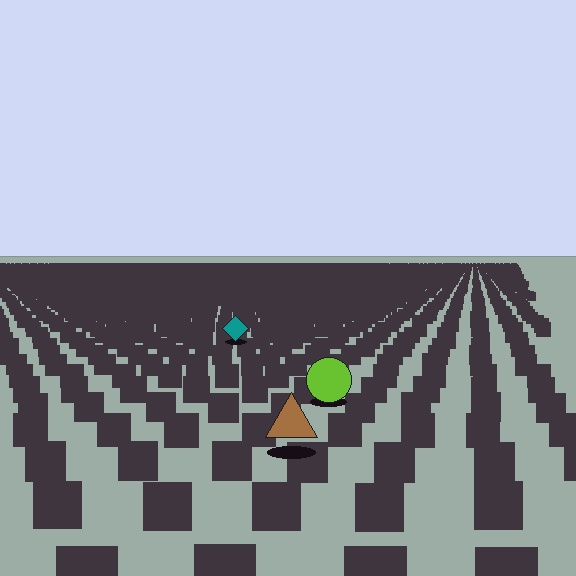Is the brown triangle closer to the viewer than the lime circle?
Yes. The brown triangle is closer — you can tell from the texture gradient: the ground texture is coarser near it.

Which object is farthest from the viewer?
The teal diamond is farthest from the viewer. It appears smaller and the ground texture around it is denser.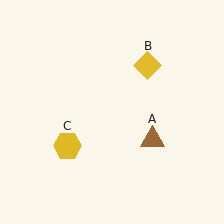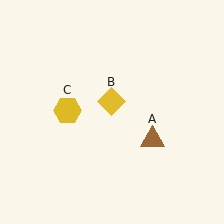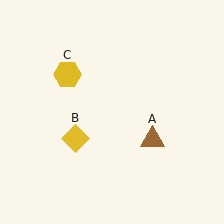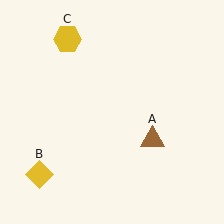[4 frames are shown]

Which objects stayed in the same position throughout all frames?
Brown triangle (object A) remained stationary.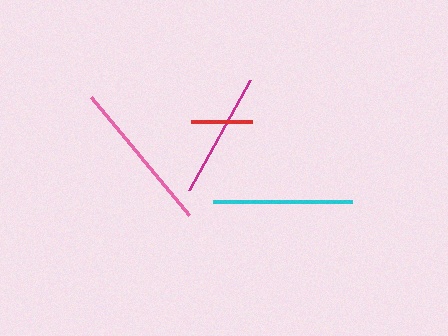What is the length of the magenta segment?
The magenta segment is approximately 126 pixels long.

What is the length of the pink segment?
The pink segment is approximately 154 pixels long.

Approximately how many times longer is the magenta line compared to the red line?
The magenta line is approximately 2.1 times the length of the red line.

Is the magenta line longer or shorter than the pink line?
The pink line is longer than the magenta line.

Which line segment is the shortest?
The red line is the shortest at approximately 61 pixels.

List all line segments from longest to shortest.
From longest to shortest: pink, cyan, magenta, red.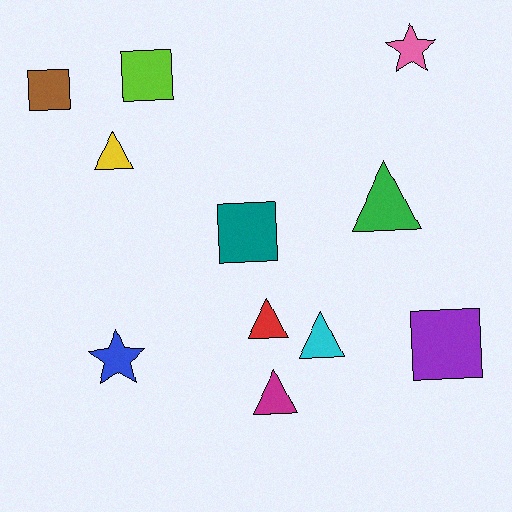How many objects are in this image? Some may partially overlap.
There are 11 objects.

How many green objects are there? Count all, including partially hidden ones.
There is 1 green object.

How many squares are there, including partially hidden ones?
There are 4 squares.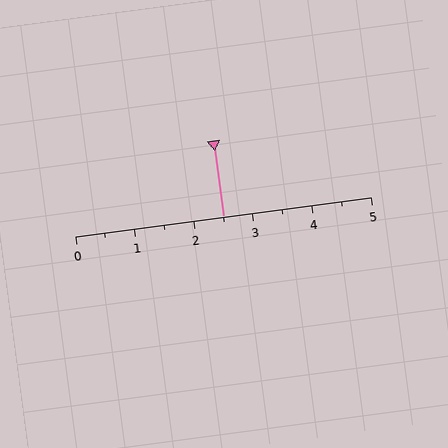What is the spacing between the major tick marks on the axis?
The major ticks are spaced 1 apart.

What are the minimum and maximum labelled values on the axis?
The axis runs from 0 to 5.